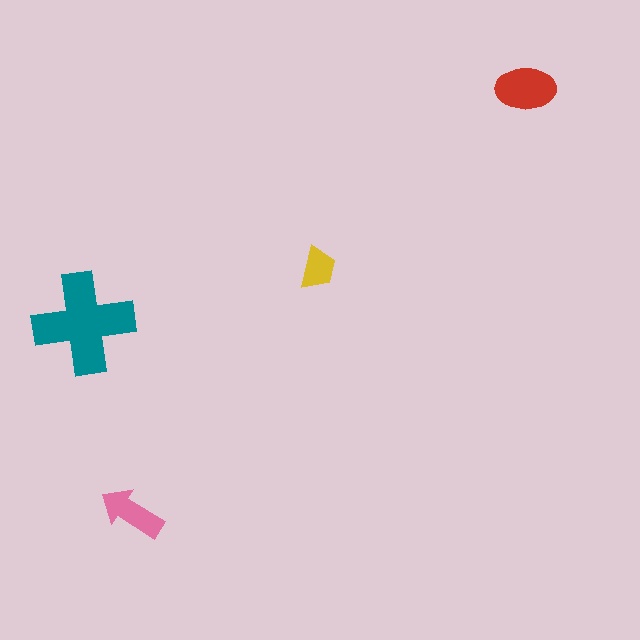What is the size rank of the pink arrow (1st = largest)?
3rd.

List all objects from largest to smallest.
The teal cross, the red ellipse, the pink arrow, the yellow trapezoid.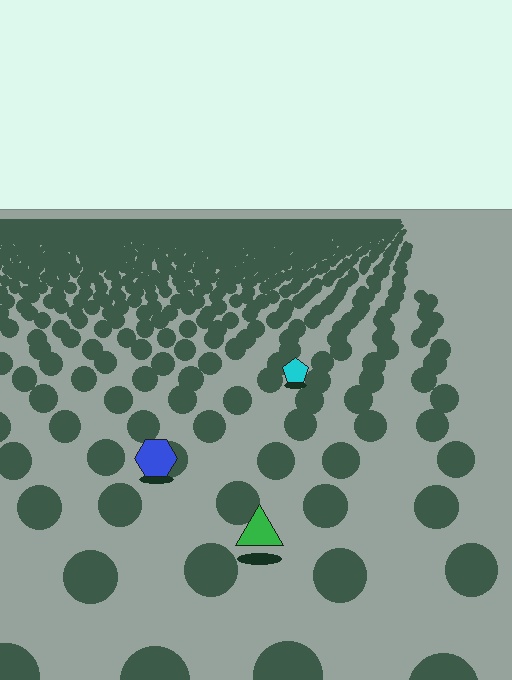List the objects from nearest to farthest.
From nearest to farthest: the green triangle, the blue hexagon, the cyan pentagon.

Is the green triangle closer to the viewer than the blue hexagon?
Yes. The green triangle is closer — you can tell from the texture gradient: the ground texture is coarser near it.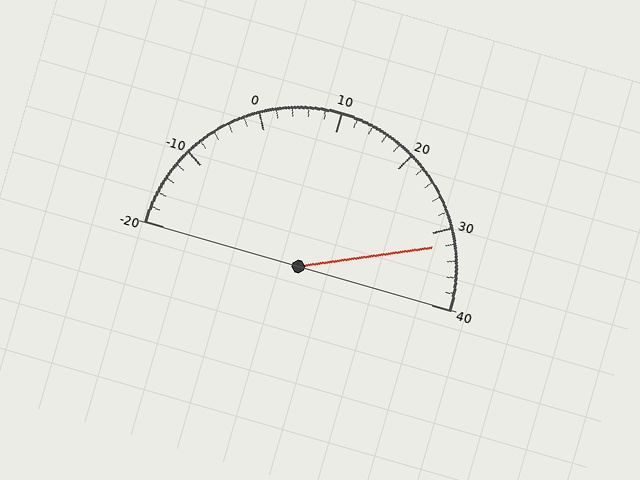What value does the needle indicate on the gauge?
The needle indicates approximately 32.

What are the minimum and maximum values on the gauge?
The gauge ranges from -20 to 40.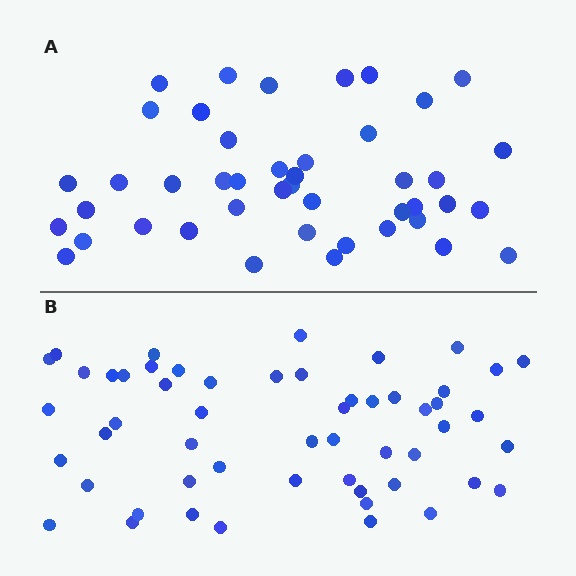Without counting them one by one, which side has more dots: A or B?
Region B (the bottom region) has more dots.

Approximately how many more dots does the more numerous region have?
Region B has roughly 10 or so more dots than region A.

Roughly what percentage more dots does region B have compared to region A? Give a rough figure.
About 25% more.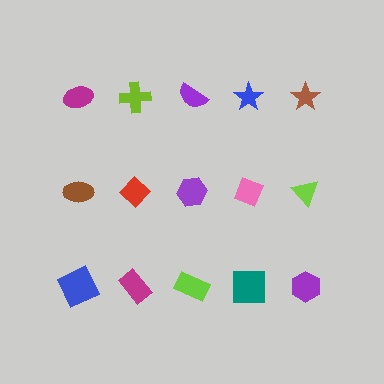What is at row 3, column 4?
A teal square.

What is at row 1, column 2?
A lime cross.